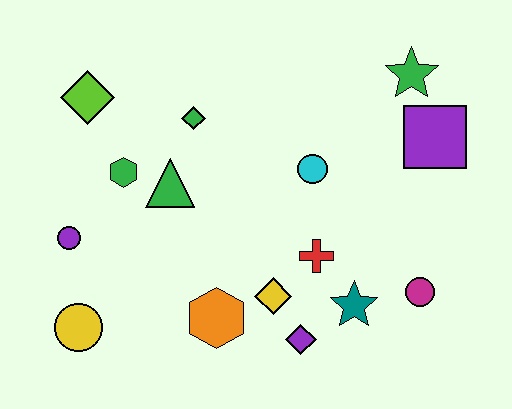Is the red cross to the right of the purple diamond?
Yes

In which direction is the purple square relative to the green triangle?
The purple square is to the right of the green triangle.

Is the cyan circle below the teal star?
No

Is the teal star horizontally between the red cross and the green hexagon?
No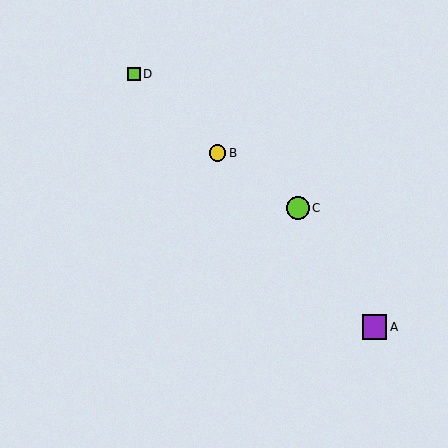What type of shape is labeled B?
Shape B is a yellow circle.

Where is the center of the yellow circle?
The center of the yellow circle is at (218, 153).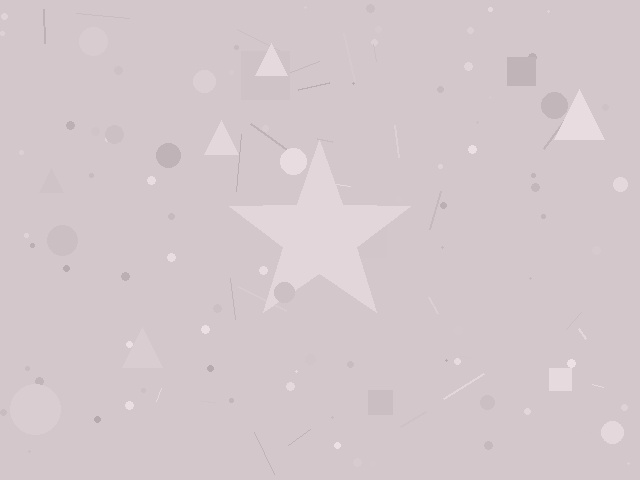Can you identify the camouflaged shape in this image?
The camouflaged shape is a star.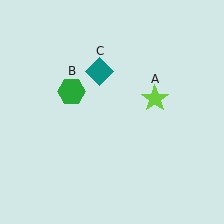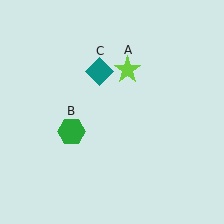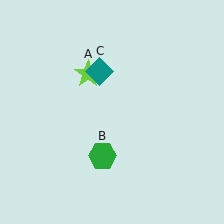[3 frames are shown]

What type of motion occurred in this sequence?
The lime star (object A), green hexagon (object B) rotated counterclockwise around the center of the scene.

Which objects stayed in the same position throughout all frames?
Teal diamond (object C) remained stationary.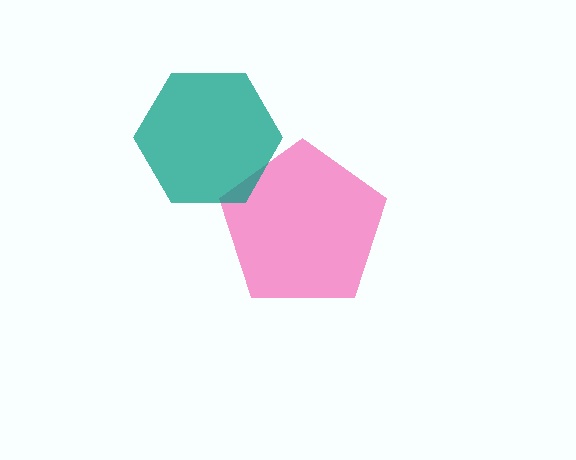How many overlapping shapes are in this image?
There are 2 overlapping shapes in the image.